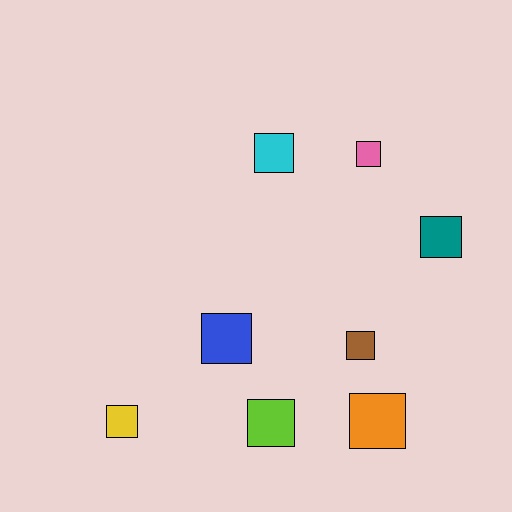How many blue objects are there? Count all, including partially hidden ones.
There is 1 blue object.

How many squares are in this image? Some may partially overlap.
There are 8 squares.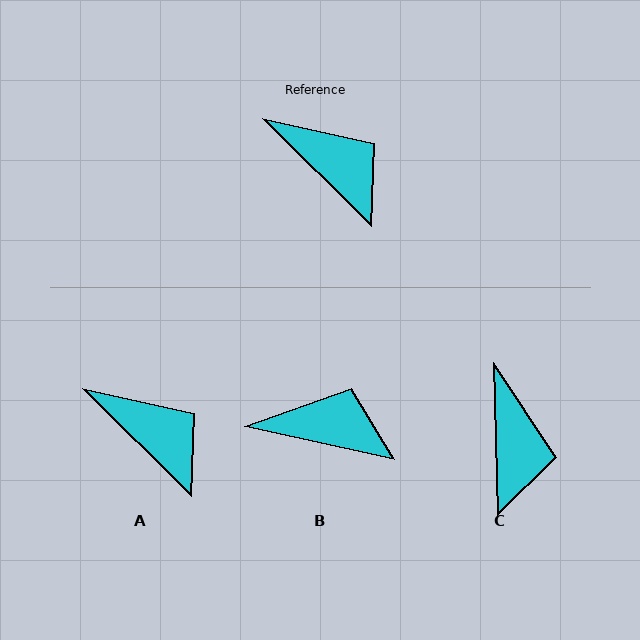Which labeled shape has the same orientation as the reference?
A.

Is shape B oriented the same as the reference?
No, it is off by about 32 degrees.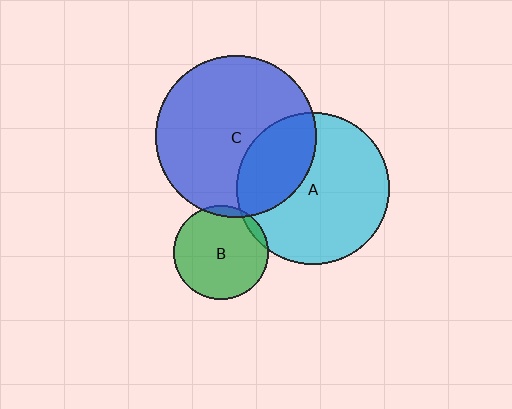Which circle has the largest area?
Circle C (blue).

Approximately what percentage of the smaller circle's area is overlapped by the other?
Approximately 30%.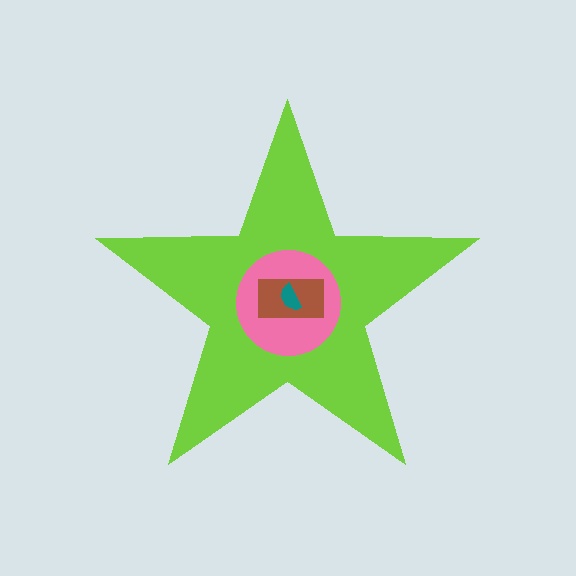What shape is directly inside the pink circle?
The brown rectangle.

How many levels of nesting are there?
4.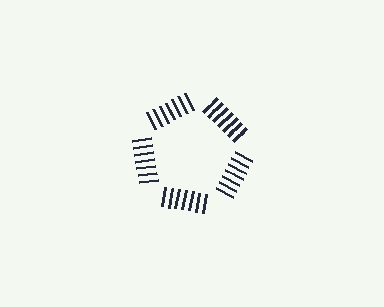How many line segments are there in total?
35 — 7 along each of the 5 edges.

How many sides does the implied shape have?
5 sides — the line-ends trace a pentagon.